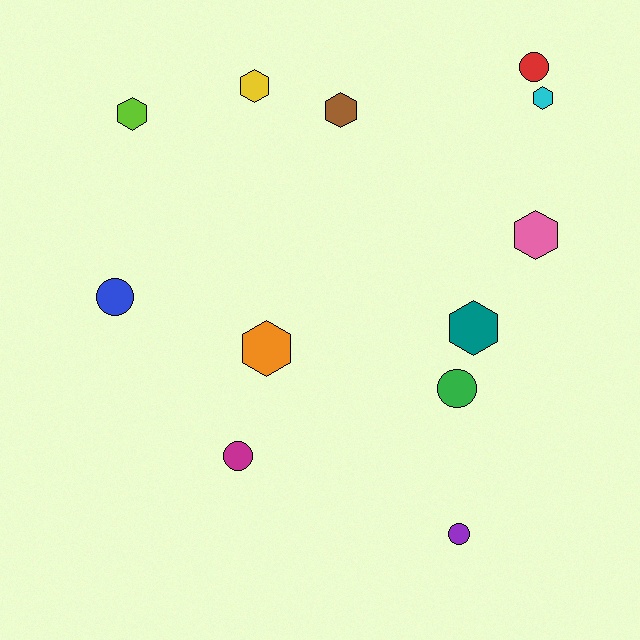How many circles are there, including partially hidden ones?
There are 5 circles.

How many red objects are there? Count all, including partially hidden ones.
There is 1 red object.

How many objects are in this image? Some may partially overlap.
There are 12 objects.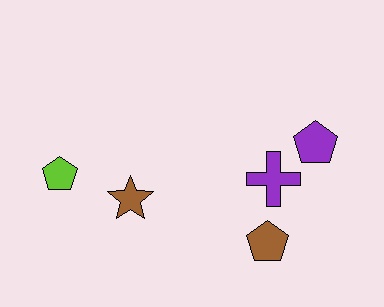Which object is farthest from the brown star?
The purple pentagon is farthest from the brown star.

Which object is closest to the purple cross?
The purple pentagon is closest to the purple cross.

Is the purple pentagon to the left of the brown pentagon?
No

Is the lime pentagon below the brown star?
No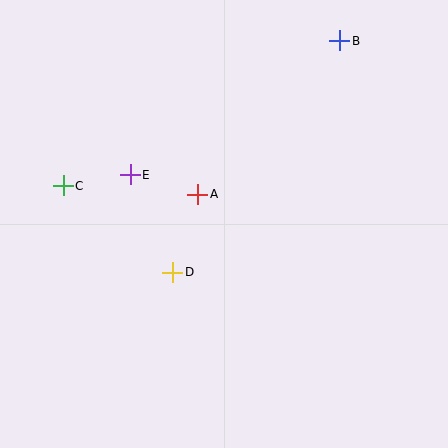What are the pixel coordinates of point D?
Point D is at (173, 272).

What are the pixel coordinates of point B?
Point B is at (340, 41).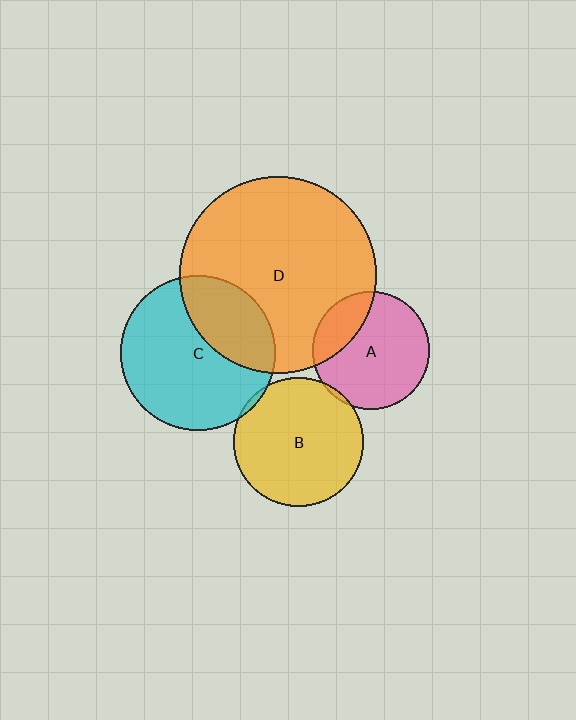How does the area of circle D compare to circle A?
Approximately 2.8 times.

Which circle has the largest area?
Circle D (orange).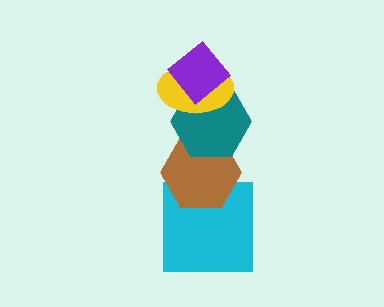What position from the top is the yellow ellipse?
The yellow ellipse is 2nd from the top.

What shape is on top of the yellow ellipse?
The purple diamond is on top of the yellow ellipse.